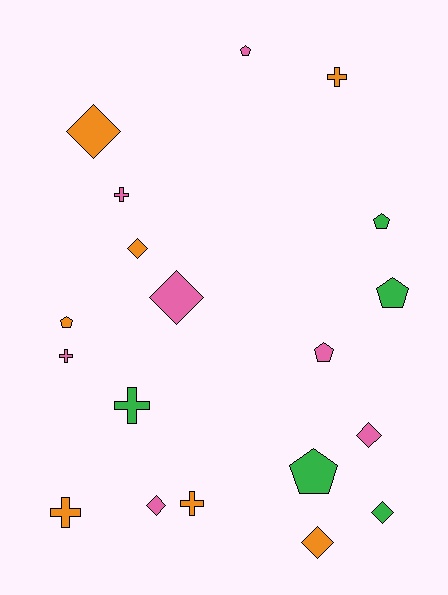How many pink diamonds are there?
There are 3 pink diamonds.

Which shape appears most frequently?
Diamond, with 7 objects.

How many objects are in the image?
There are 19 objects.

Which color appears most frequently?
Pink, with 7 objects.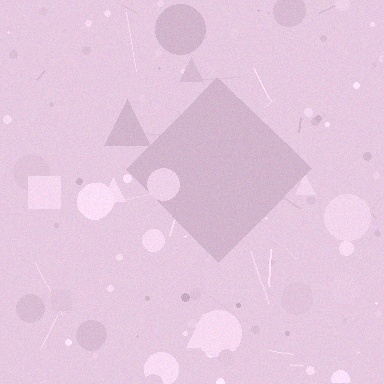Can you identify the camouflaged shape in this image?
The camouflaged shape is a diamond.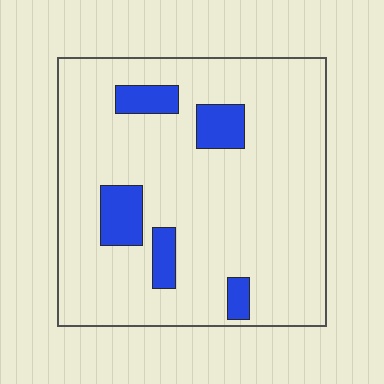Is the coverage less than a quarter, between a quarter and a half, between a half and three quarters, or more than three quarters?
Less than a quarter.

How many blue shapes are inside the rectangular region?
5.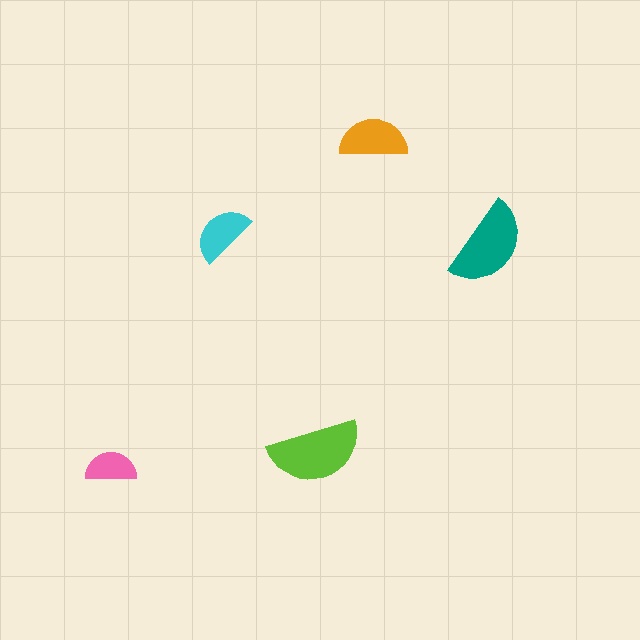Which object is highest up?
The orange semicircle is topmost.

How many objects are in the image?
There are 5 objects in the image.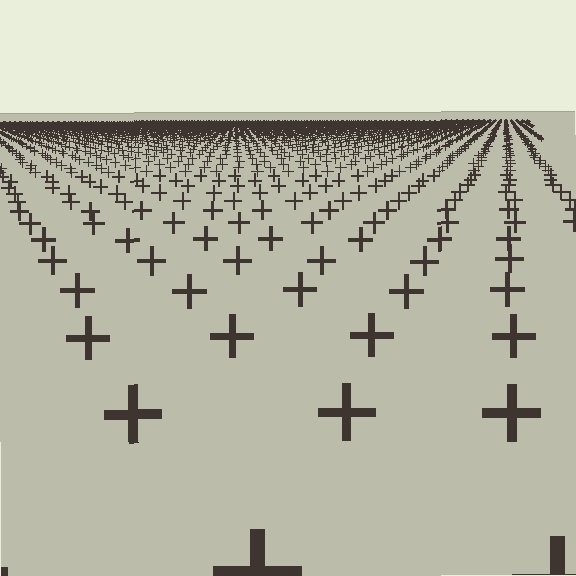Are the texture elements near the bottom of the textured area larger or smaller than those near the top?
Larger. Near the bottom, elements are closer to the viewer and appear at a bigger on-screen size.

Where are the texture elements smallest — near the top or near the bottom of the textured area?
Near the top.